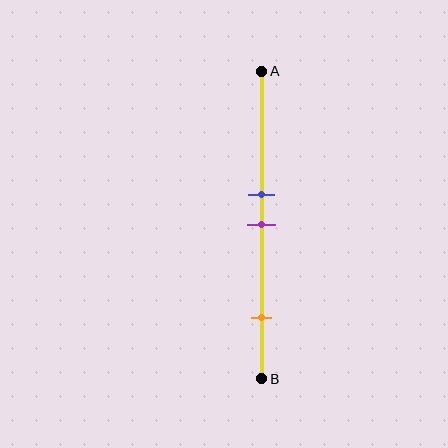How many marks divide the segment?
There are 3 marks dividing the segment.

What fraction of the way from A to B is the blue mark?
The blue mark is approximately 40% (0.4) of the way from A to B.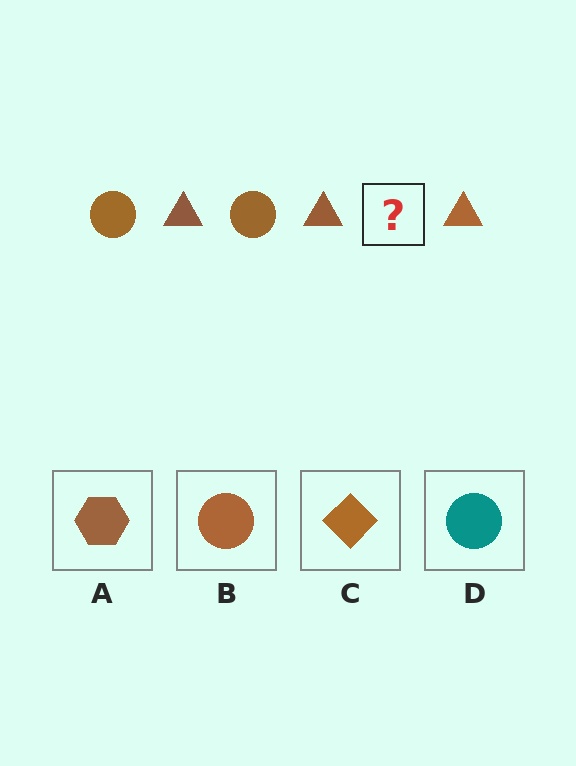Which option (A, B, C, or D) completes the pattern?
B.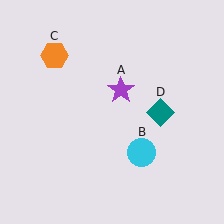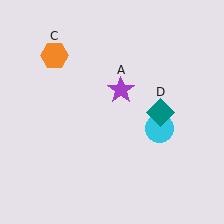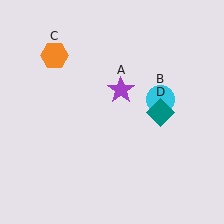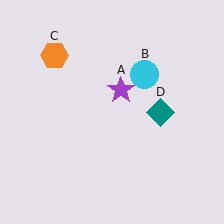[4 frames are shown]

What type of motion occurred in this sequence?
The cyan circle (object B) rotated counterclockwise around the center of the scene.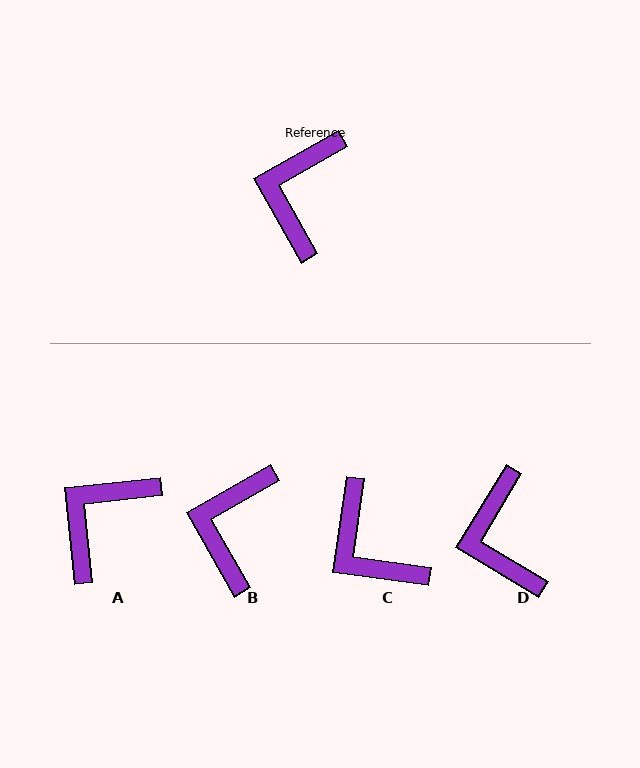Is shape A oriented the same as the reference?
No, it is off by about 24 degrees.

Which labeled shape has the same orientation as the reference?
B.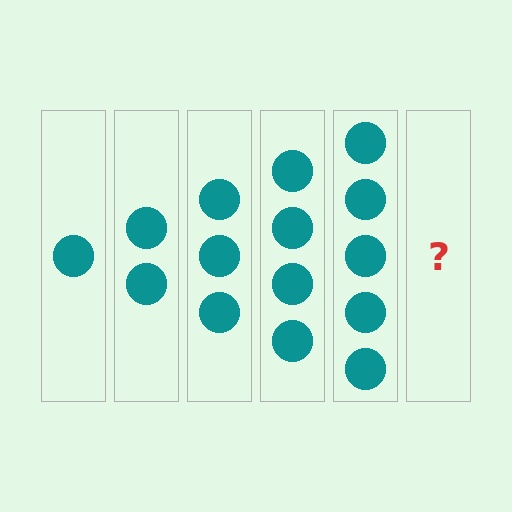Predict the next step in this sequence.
The next step is 6 circles.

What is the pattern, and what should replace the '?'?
The pattern is that each step adds one more circle. The '?' should be 6 circles.